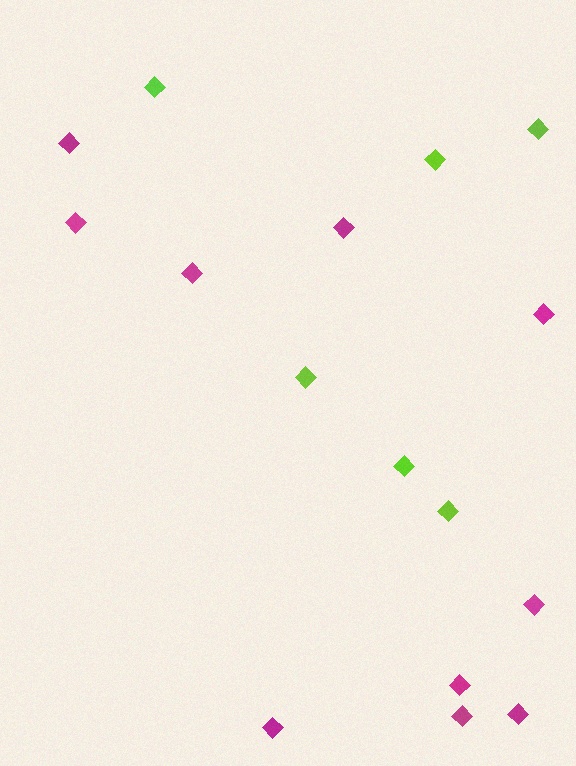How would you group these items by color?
There are 2 groups: one group of magenta diamonds (10) and one group of lime diamonds (6).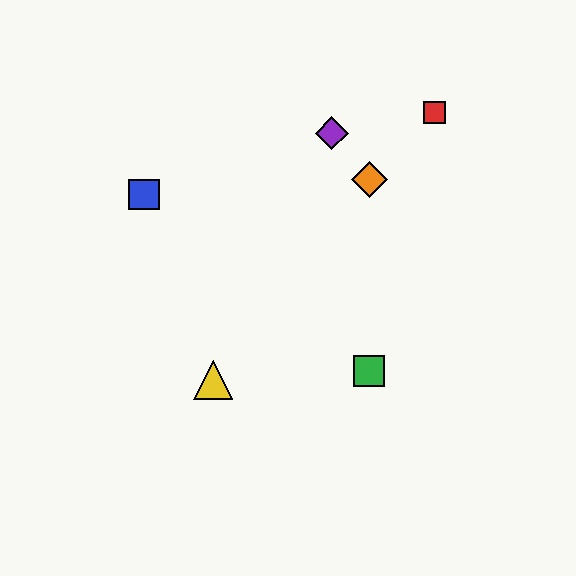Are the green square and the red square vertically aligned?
No, the green square is at x≈369 and the red square is at x≈435.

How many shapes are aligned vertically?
2 shapes (the green square, the orange diamond) are aligned vertically.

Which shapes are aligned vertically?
The green square, the orange diamond are aligned vertically.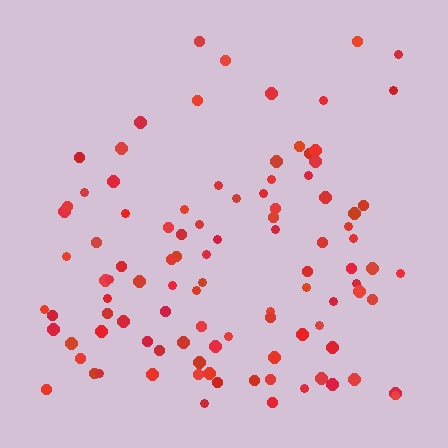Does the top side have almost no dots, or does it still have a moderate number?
Still a moderate number, just noticeably fewer than the bottom.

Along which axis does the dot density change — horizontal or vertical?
Vertical.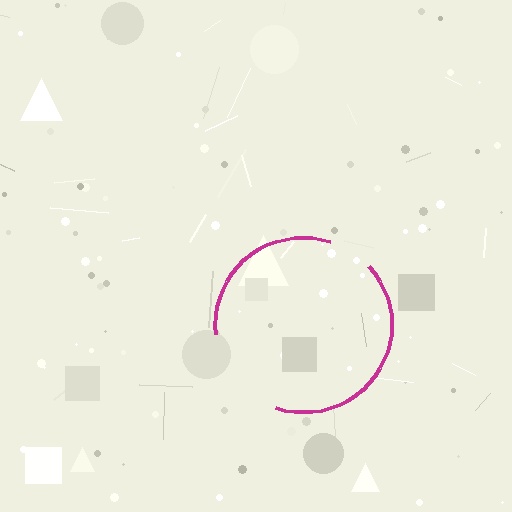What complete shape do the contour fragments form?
The contour fragments form a circle.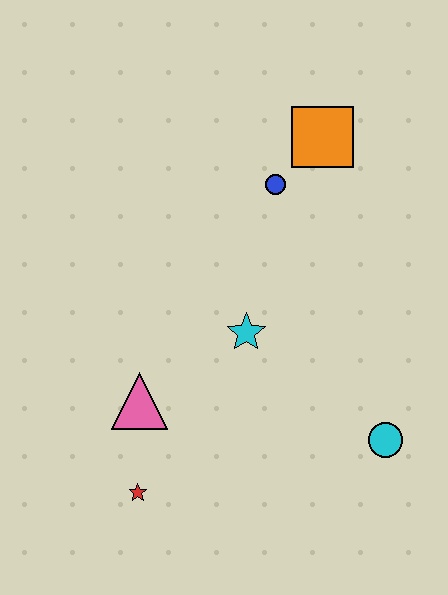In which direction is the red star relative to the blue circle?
The red star is below the blue circle.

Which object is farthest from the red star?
The orange square is farthest from the red star.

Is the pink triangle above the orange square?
No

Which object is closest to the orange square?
The blue circle is closest to the orange square.